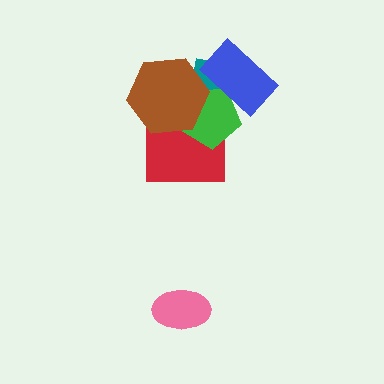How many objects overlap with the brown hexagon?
3 objects overlap with the brown hexagon.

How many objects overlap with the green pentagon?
4 objects overlap with the green pentagon.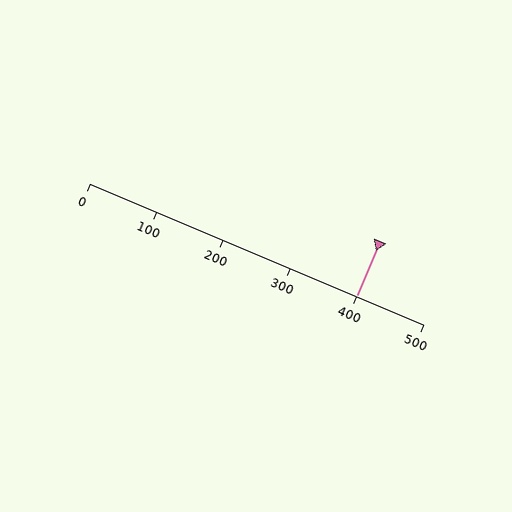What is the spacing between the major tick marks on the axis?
The major ticks are spaced 100 apart.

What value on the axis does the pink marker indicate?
The marker indicates approximately 400.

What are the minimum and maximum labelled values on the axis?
The axis runs from 0 to 500.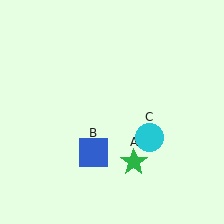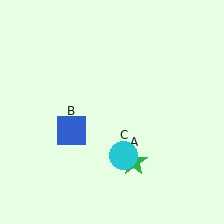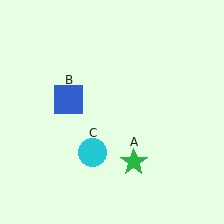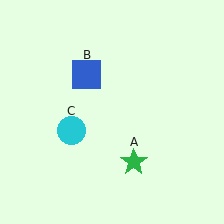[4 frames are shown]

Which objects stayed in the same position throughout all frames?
Green star (object A) remained stationary.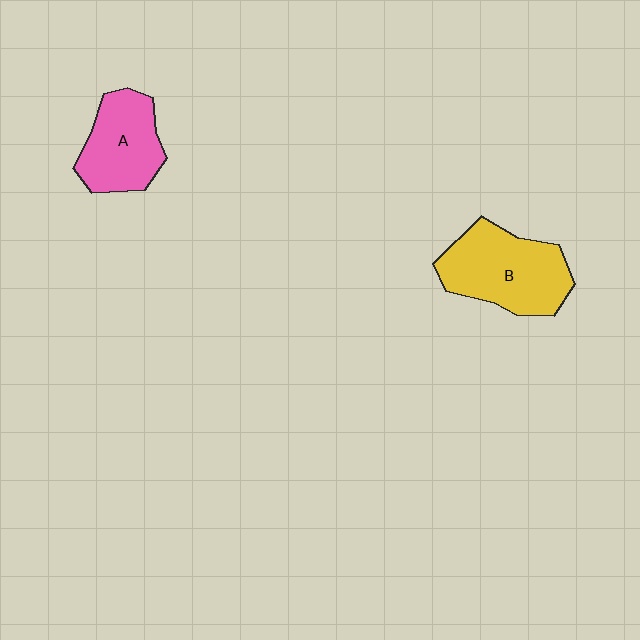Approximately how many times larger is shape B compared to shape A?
Approximately 1.3 times.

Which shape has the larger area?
Shape B (yellow).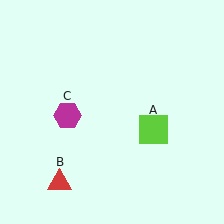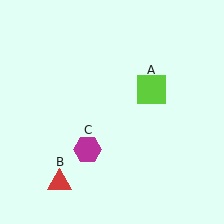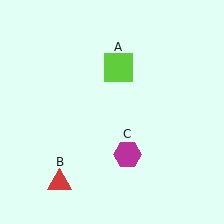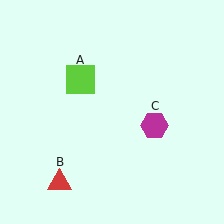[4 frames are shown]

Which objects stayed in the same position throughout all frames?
Red triangle (object B) remained stationary.